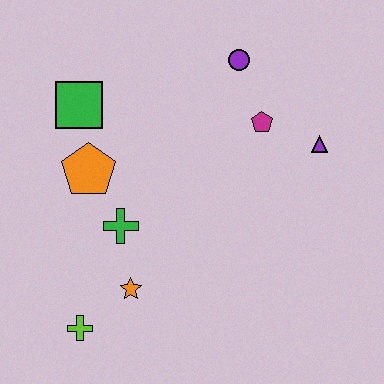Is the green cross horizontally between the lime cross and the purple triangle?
Yes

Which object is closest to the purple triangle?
The magenta pentagon is closest to the purple triangle.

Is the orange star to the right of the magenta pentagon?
No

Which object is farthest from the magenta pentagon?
The lime cross is farthest from the magenta pentagon.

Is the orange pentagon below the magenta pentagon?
Yes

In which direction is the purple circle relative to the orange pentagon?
The purple circle is to the right of the orange pentagon.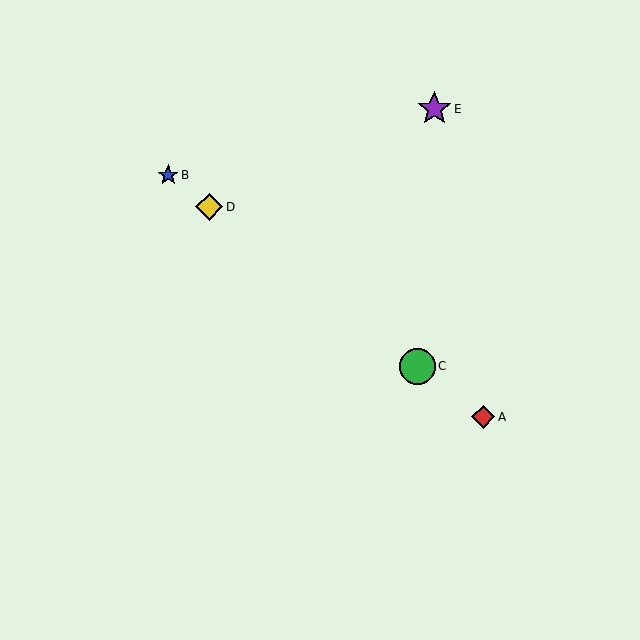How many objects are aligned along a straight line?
4 objects (A, B, C, D) are aligned along a straight line.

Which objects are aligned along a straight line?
Objects A, B, C, D are aligned along a straight line.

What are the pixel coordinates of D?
Object D is at (209, 207).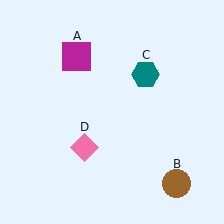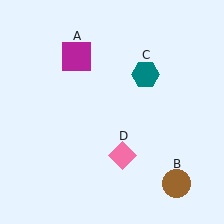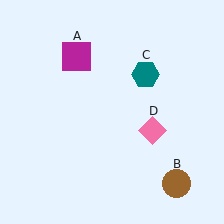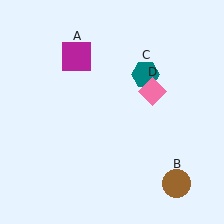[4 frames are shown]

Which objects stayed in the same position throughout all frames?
Magenta square (object A) and brown circle (object B) and teal hexagon (object C) remained stationary.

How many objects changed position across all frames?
1 object changed position: pink diamond (object D).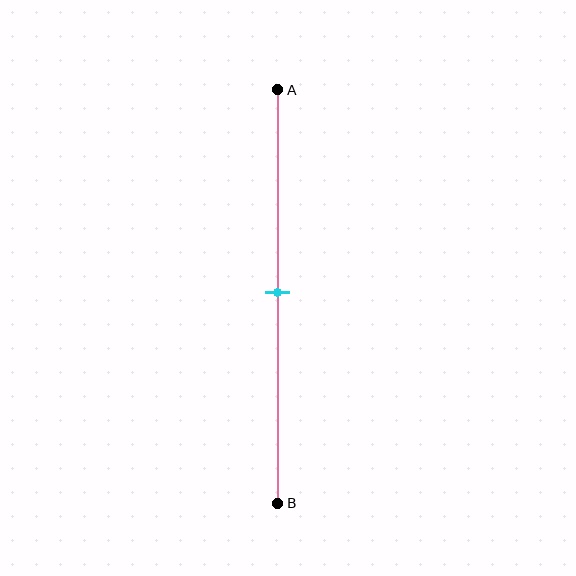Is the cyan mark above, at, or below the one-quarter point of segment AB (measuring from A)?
The cyan mark is below the one-quarter point of segment AB.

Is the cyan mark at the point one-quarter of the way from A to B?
No, the mark is at about 50% from A, not at the 25% one-quarter point.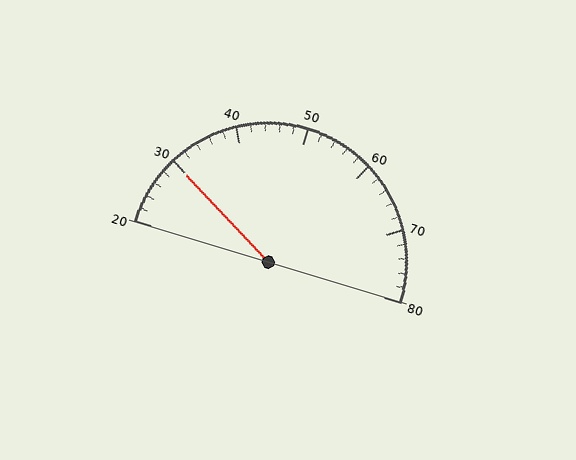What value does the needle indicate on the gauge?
The needle indicates approximately 30.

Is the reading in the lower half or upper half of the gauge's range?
The reading is in the lower half of the range (20 to 80).